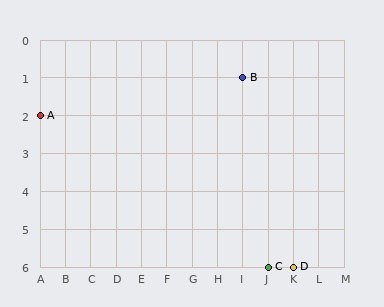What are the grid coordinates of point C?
Point C is at grid coordinates (J, 6).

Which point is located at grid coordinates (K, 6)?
Point D is at (K, 6).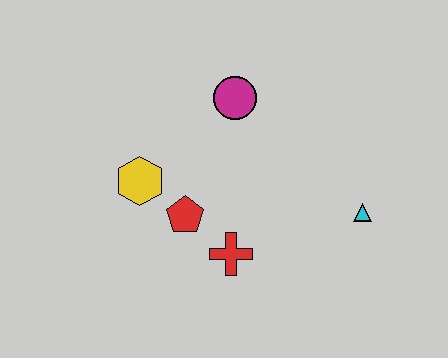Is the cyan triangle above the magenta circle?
No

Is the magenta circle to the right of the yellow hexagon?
Yes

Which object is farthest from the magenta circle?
The cyan triangle is farthest from the magenta circle.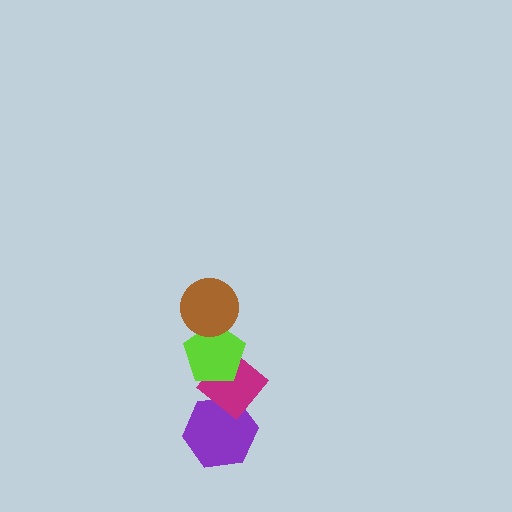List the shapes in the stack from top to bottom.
From top to bottom: the brown circle, the lime pentagon, the magenta diamond, the purple hexagon.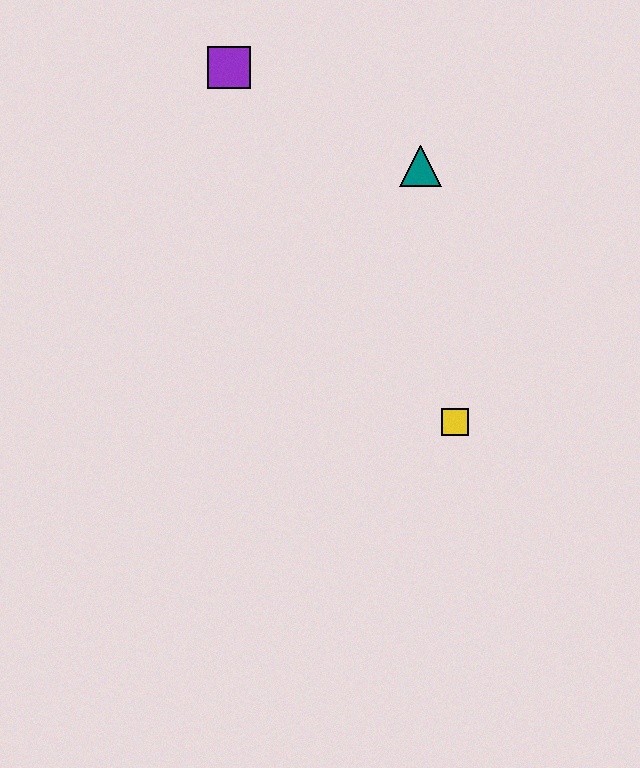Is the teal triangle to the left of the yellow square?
Yes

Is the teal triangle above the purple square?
No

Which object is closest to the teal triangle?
The purple square is closest to the teal triangle.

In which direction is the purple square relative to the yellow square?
The purple square is above the yellow square.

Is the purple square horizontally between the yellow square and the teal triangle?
No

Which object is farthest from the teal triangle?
The yellow square is farthest from the teal triangle.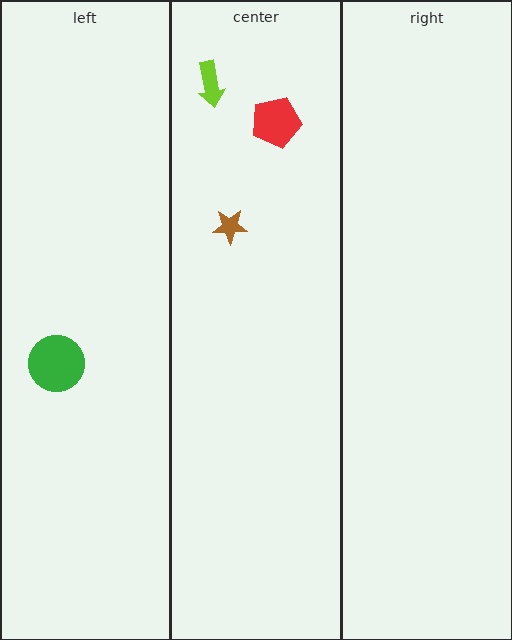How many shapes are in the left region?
1.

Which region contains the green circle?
The left region.